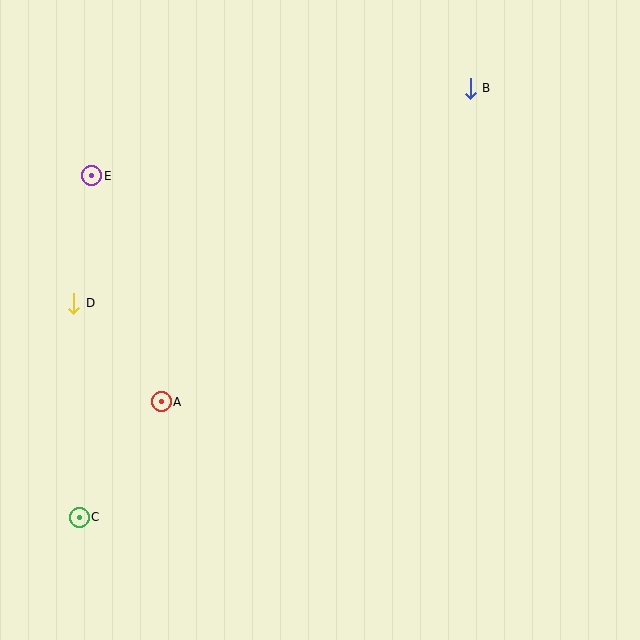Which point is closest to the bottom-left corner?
Point C is closest to the bottom-left corner.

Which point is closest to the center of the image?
Point A at (161, 402) is closest to the center.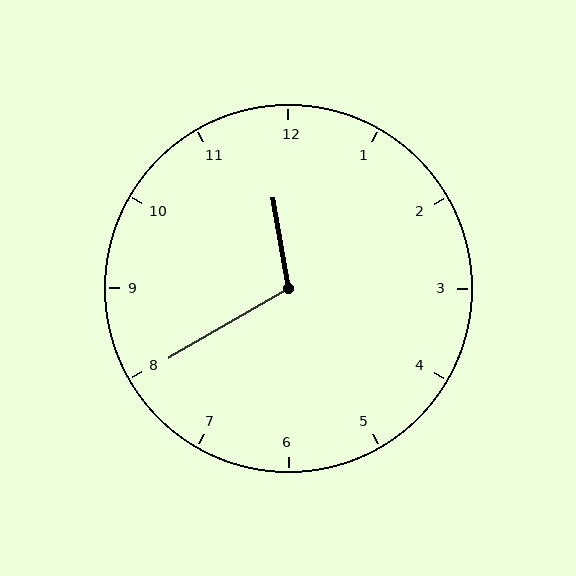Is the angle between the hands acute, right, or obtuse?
It is obtuse.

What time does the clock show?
11:40.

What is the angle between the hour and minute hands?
Approximately 110 degrees.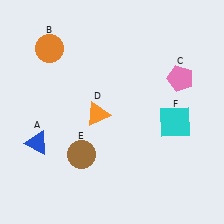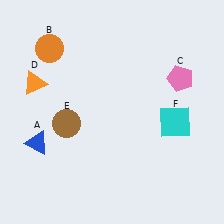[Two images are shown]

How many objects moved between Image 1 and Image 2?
2 objects moved between the two images.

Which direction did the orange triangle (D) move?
The orange triangle (D) moved left.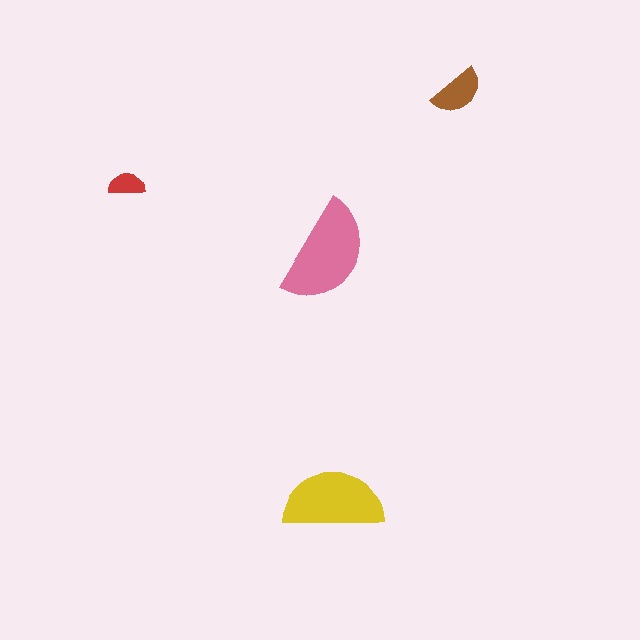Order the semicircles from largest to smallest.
the pink one, the yellow one, the brown one, the red one.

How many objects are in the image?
There are 4 objects in the image.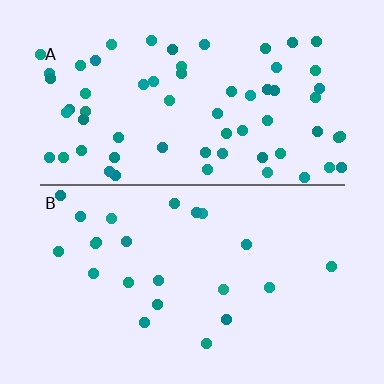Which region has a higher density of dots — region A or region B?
A (the top).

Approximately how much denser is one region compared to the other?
Approximately 2.9× — region A over region B.